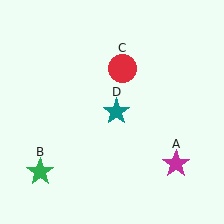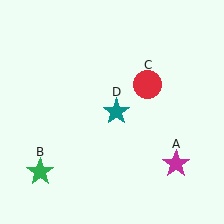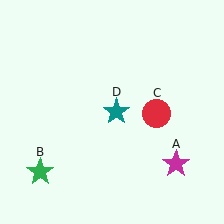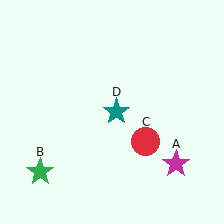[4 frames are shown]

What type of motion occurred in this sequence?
The red circle (object C) rotated clockwise around the center of the scene.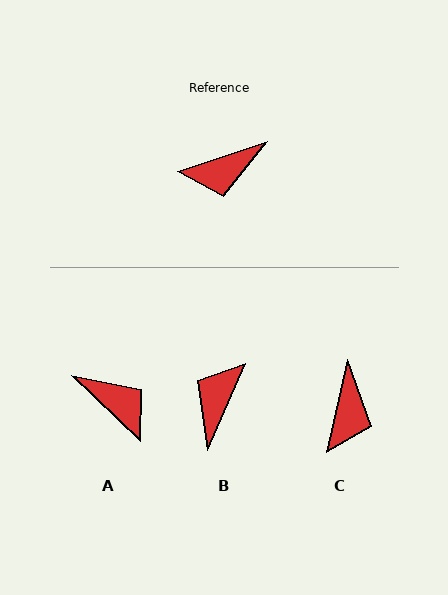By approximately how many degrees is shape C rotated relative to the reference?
Approximately 59 degrees counter-clockwise.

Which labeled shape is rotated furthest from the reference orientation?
B, about 133 degrees away.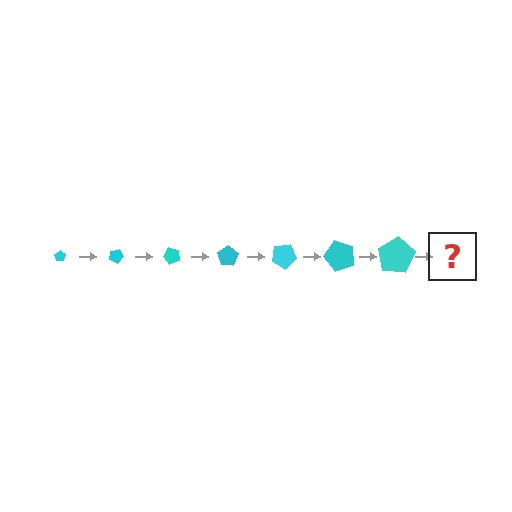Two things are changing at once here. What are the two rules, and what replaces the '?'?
The two rules are that the pentagon grows larger each step and it rotates 25 degrees each step. The '?' should be a pentagon, larger than the previous one and rotated 175 degrees from the start.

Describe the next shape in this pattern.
It should be a pentagon, larger than the previous one and rotated 175 degrees from the start.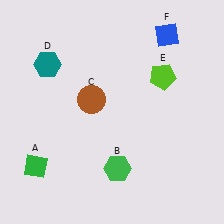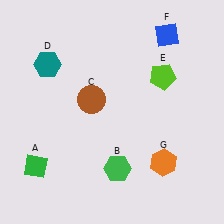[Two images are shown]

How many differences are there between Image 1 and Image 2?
There is 1 difference between the two images.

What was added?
An orange hexagon (G) was added in Image 2.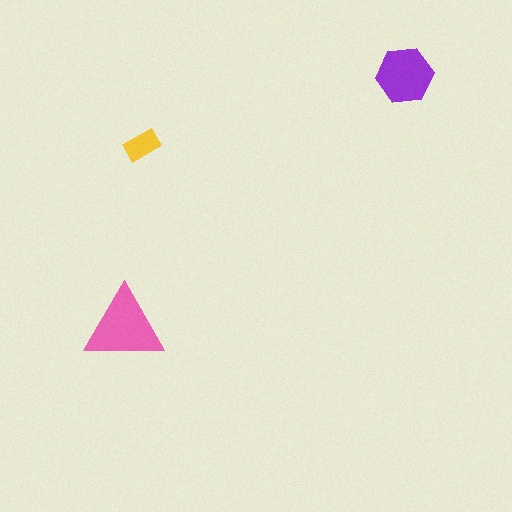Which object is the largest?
The pink triangle.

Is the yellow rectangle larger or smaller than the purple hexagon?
Smaller.